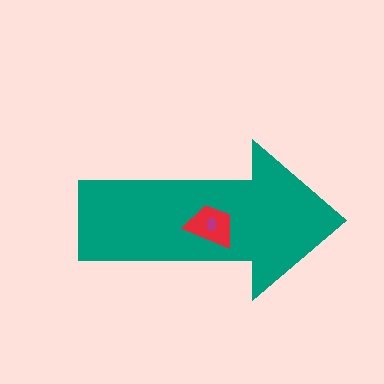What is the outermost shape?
The teal arrow.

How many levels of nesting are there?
3.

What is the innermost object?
The magenta ellipse.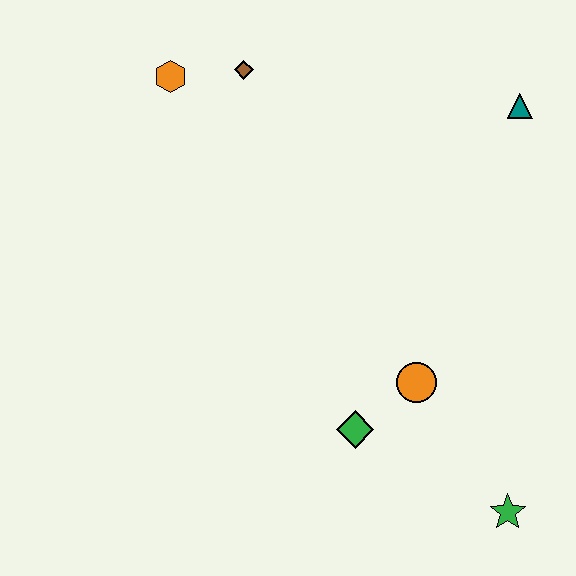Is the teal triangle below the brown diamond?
Yes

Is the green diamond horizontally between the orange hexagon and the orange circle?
Yes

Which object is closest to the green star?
The orange circle is closest to the green star.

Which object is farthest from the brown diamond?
The green star is farthest from the brown diamond.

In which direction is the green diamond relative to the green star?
The green diamond is to the left of the green star.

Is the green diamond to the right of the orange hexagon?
Yes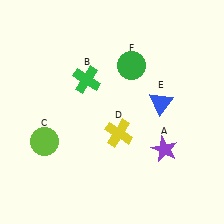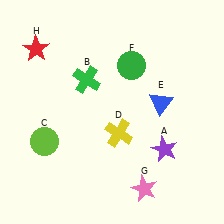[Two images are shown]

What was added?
A pink star (G), a red star (H) were added in Image 2.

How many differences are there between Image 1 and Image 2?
There are 2 differences between the two images.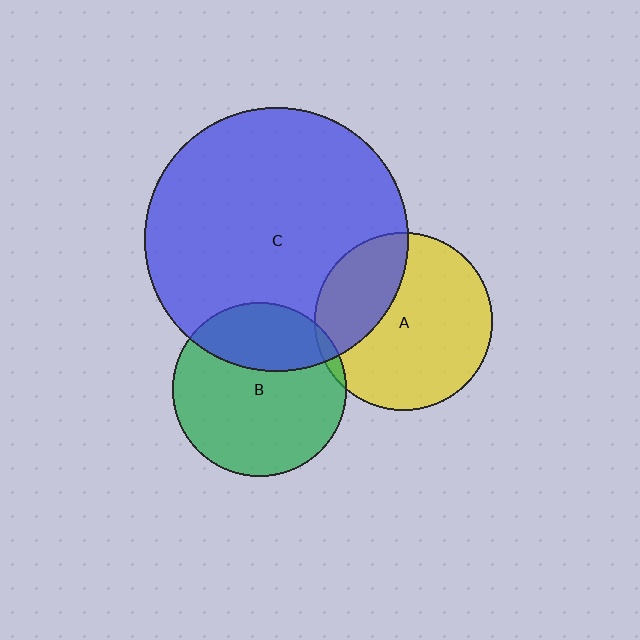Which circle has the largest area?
Circle C (blue).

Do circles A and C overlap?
Yes.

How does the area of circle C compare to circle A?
Approximately 2.2 times.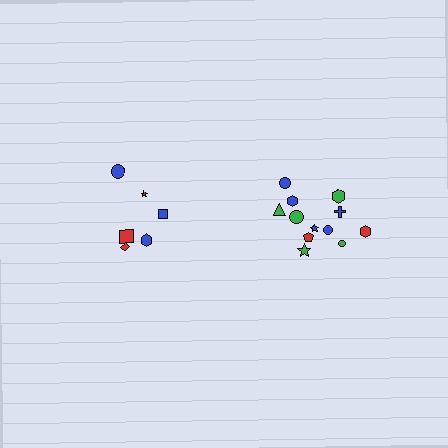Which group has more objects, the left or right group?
The right group.